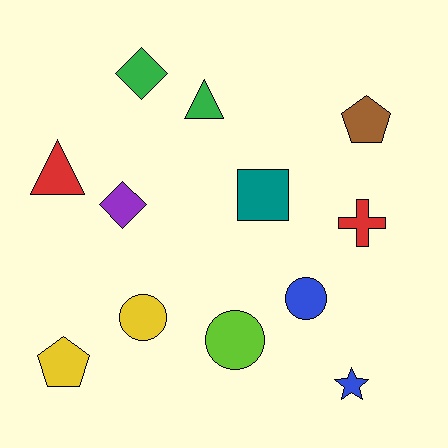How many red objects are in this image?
There are 2 red objects.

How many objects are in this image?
There are 12 objects.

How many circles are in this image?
There are 3 circles.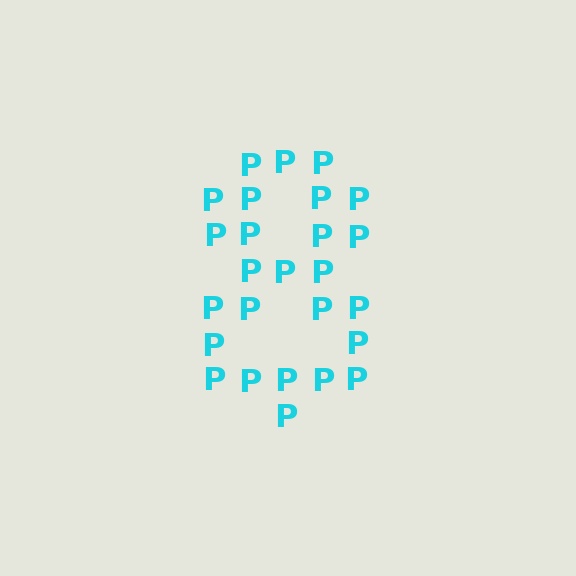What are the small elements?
The small elements are letter P's.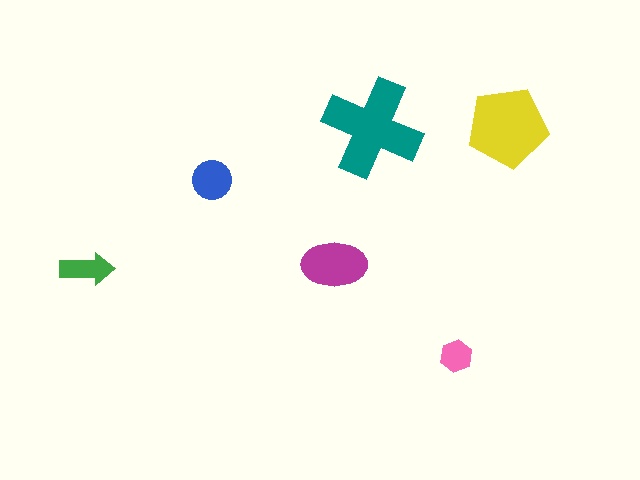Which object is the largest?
The teal cross.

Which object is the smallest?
The pink hexagon.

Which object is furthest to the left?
The green arrow is leftmost.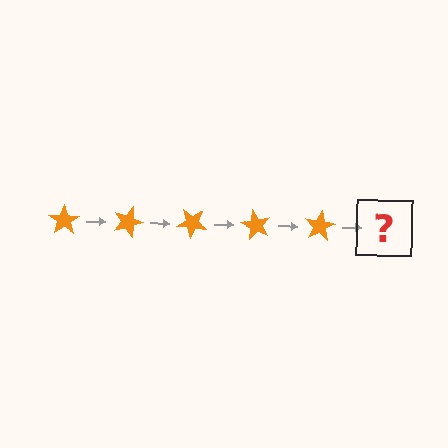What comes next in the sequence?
The next element should be an orange star rotated 100 degrees.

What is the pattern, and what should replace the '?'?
The pattern is that the star rotates 20 degrees each step. The '?' should be an orange star rotated 100 degrees.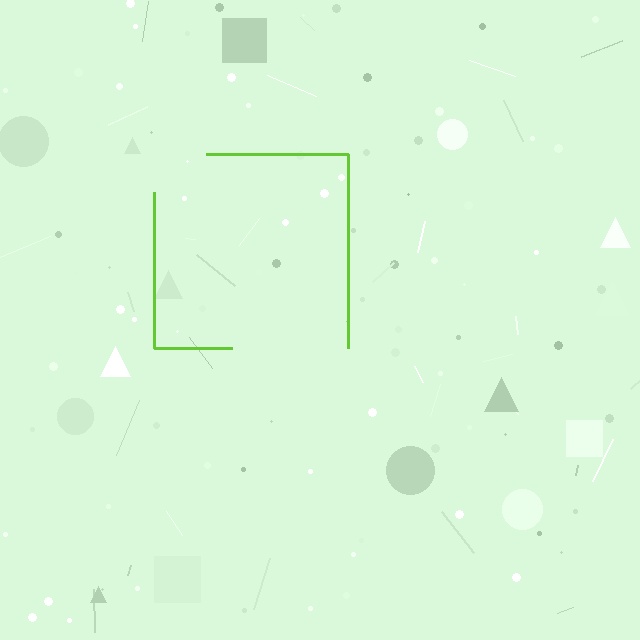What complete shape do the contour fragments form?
The contour fragments form a square.